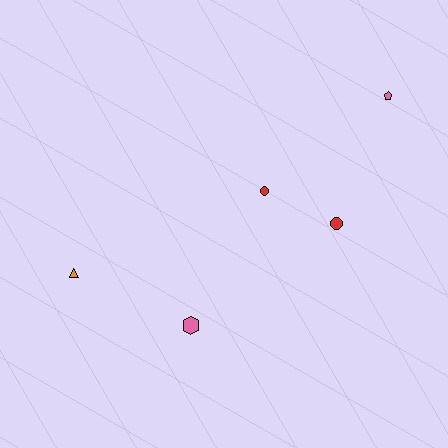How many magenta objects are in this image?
There are no magenta objects.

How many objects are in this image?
There are 5 objects.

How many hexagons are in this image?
There is 1 hexagon.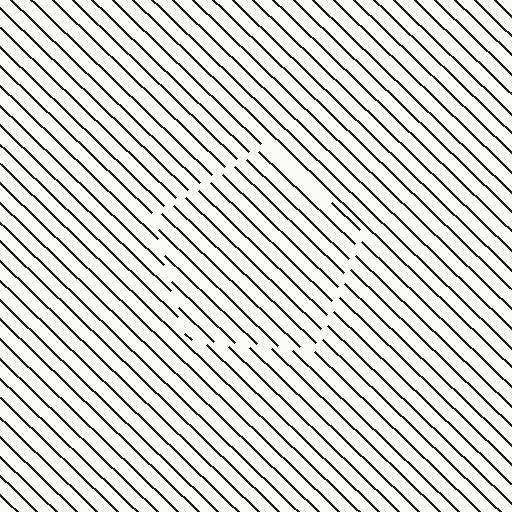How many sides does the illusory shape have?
5 sides — the line-ends trace a pentagon.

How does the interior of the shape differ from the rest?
The interior of the shape contains the same grating, shifted by half a period — the contour is defined by the phase discontinuity where line-ends from the inner and outer gratings abut.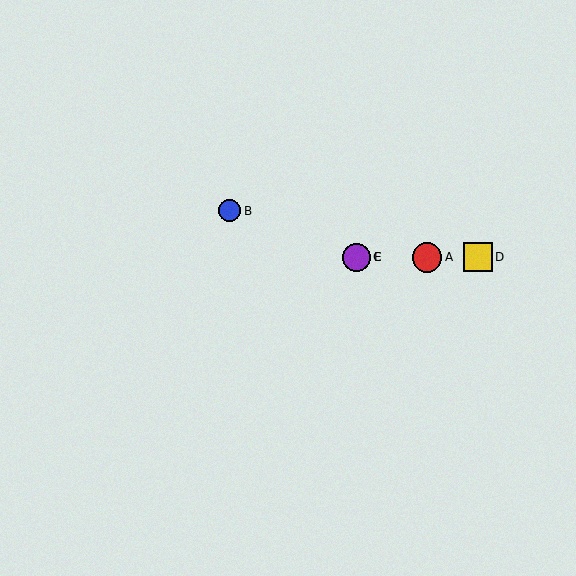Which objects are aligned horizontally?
Objects A, C, D, E are aligned horizontally.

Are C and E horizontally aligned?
Yes, both are at y≈257.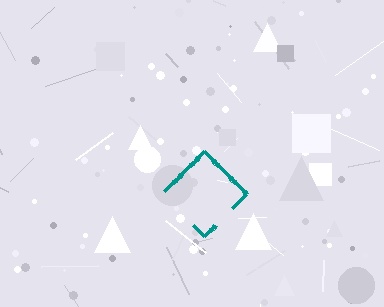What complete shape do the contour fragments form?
The contour fragments form a diamond.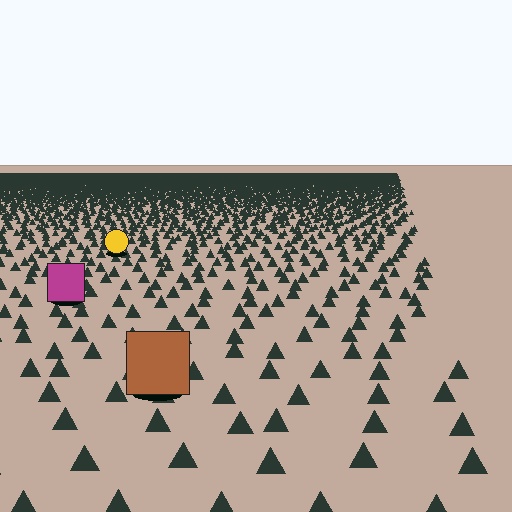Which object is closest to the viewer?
The brown square is closest. The texture marks near it are larger and more spread out.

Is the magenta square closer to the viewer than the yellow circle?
Yes. The magenta square is closer — you can tell from the texture gradient: the ground texture is coarser near it.